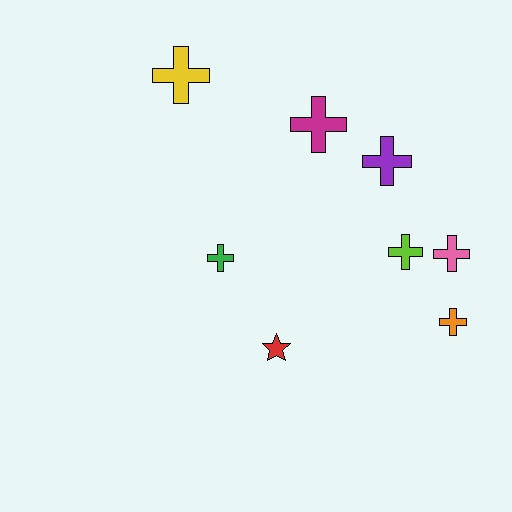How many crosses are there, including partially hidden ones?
There are 7 crosses.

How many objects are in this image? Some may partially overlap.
There are 8 objects.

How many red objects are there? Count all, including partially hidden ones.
There is 1 red object.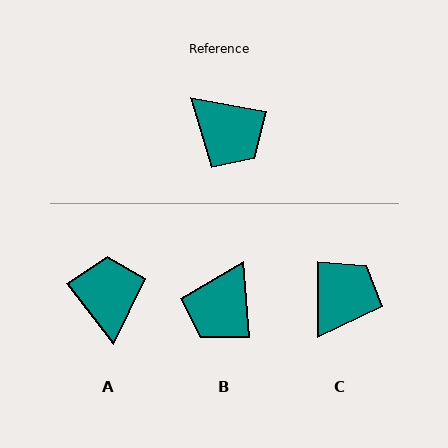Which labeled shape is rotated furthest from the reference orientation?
A, about 137 degrees away.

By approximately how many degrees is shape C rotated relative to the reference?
Approximately 99 degrees counter-clockwise.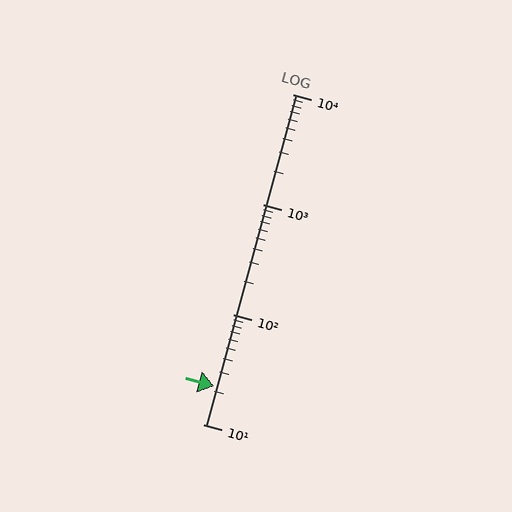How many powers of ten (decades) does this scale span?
The scale spans 3 decades, from 10 to 10000.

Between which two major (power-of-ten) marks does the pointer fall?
The pointer is between 10 and 100.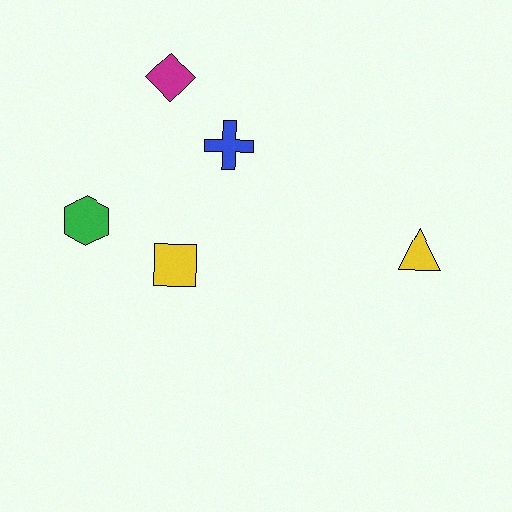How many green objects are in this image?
There is 1 green object.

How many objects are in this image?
There are 5 objects.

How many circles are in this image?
There are no circles.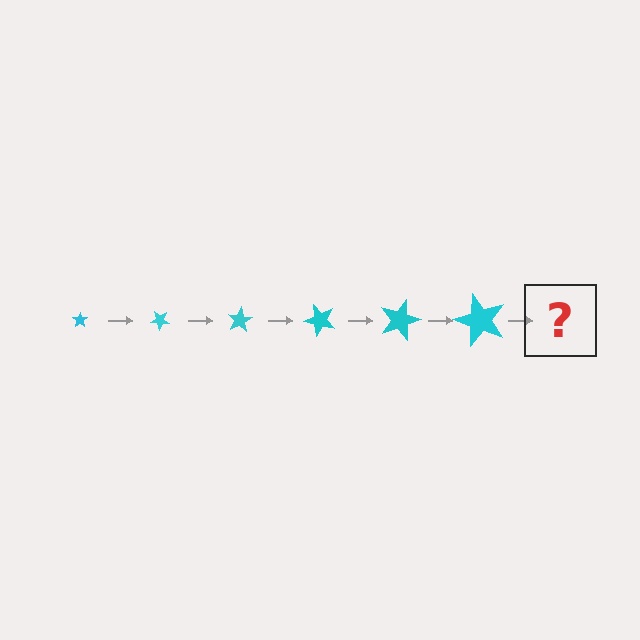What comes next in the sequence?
The next element should be a star, larger than the previous one and rotated 240 degrees from the start.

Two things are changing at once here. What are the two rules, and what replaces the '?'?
The two rules are that the star grows larger each step and it rotates 40 degrees each step. The '?' should be a star, larger than the previous one and rotated 240 degrees from the start.